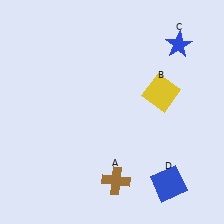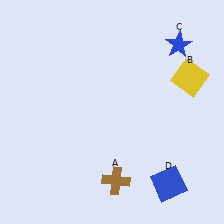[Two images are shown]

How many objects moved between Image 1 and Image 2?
1 object moved between the two images.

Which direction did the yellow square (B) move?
The yellow square (B) moved right.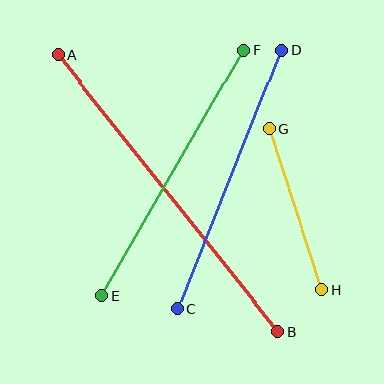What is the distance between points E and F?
The distance is approximately 283 pixels.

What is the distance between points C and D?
The distance is approximately 278 pixels.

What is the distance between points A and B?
The distance is approximately 354 pixels.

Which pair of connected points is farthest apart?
Points A and B are farthest apart.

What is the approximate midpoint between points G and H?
The midpoint is at approximately (296, 209) pixels.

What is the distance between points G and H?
The distance is approximately 168 pixels.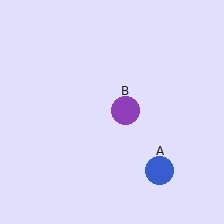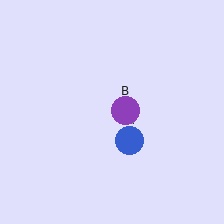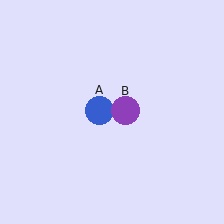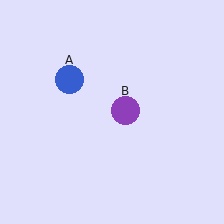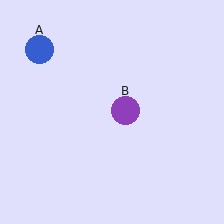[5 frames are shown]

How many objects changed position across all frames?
1 object changed position: blue circle (object A).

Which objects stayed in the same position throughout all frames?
Purple circle (object B) remained stationary.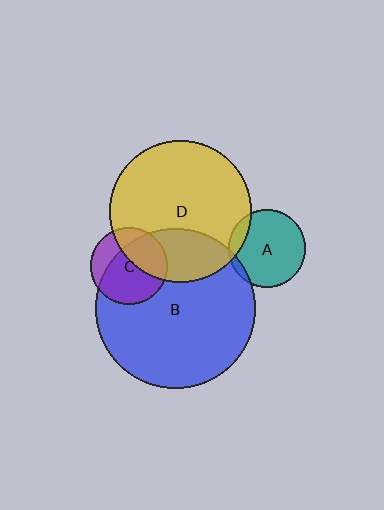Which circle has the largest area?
Circle B (blue).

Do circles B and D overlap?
Yes.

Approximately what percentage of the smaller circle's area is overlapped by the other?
Approximately 25%.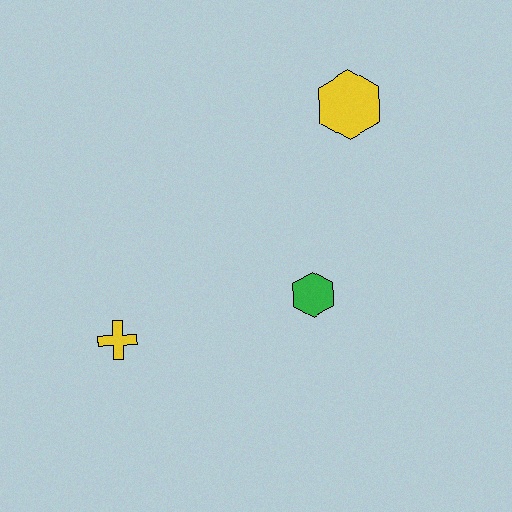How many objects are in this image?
There are 3 objects.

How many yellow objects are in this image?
There are 2 yellow objects.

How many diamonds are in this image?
There are no diamonds.